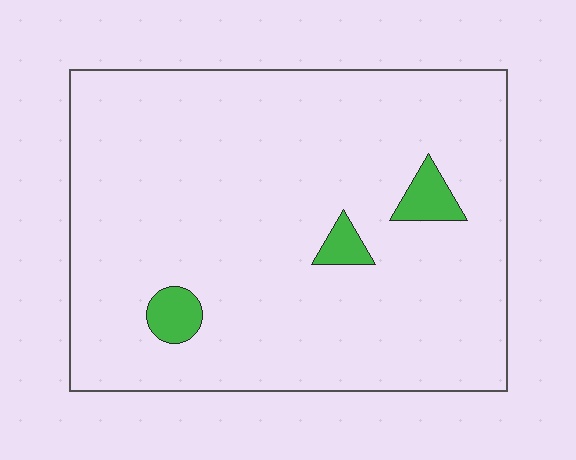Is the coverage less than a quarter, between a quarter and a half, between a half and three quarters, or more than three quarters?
Less than a quarter.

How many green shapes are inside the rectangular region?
3.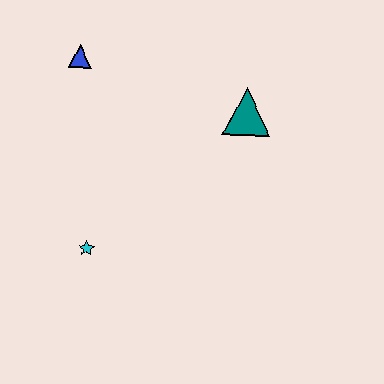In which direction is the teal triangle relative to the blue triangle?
The teal triangle is to the right of the blue triangle.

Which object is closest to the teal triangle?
The blue triangle is closest to the teal triangle.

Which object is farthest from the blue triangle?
The cyan star is farthest from the blue triangle.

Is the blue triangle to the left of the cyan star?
Yes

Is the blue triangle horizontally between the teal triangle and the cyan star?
No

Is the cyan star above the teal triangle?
No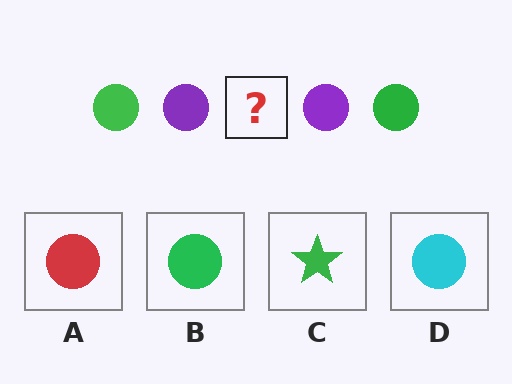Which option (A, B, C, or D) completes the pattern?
B.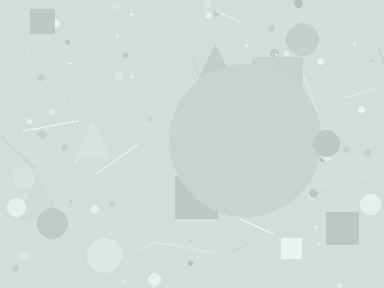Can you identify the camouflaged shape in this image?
The camouflaged shape is a circle.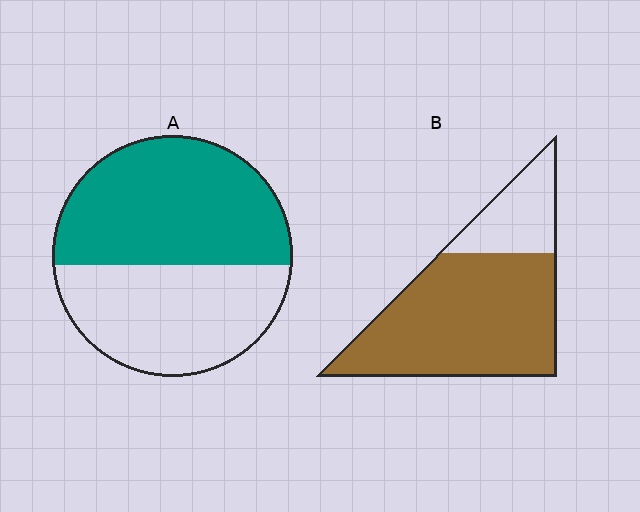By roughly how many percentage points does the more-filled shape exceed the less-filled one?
By roughly 20 percentage points (B over A).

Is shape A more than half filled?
Yes.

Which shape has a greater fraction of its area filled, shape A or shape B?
Shape B.